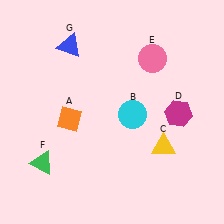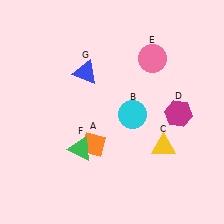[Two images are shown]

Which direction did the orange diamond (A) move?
The orange diamond (A) moved down.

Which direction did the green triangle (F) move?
The green triangle (F) moved right.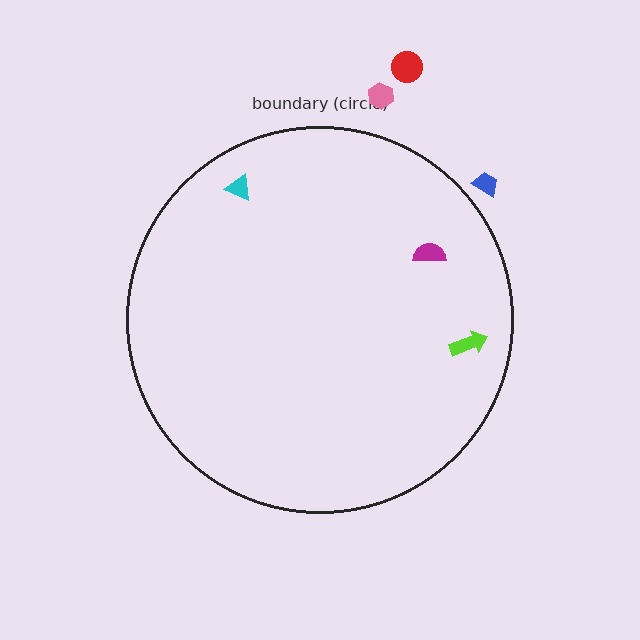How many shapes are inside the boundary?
3 inside, 3 outside.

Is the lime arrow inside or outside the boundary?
Inside.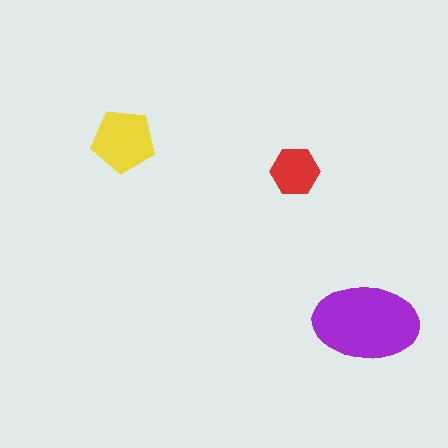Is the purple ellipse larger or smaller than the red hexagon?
Larger.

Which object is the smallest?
The red hexagon.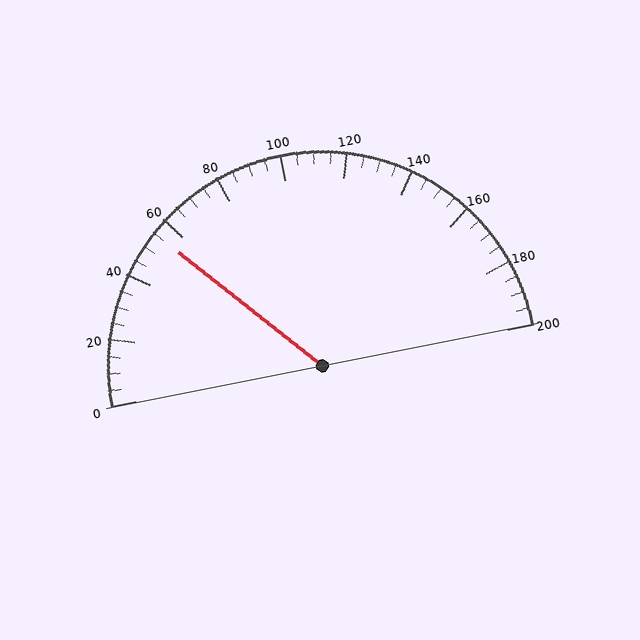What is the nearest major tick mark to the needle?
The nearest major tick mark is 60.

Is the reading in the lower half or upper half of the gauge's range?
The reading is in the lower half of the range (0 to 200).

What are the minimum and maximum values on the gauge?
The gauge ranges from 0 to 200.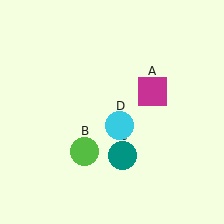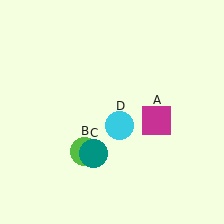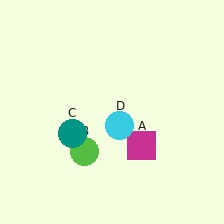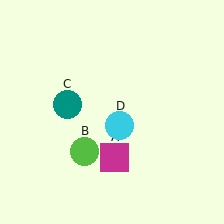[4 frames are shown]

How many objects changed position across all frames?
2 objects changed position: magenta square (object A), teal circle (object C).